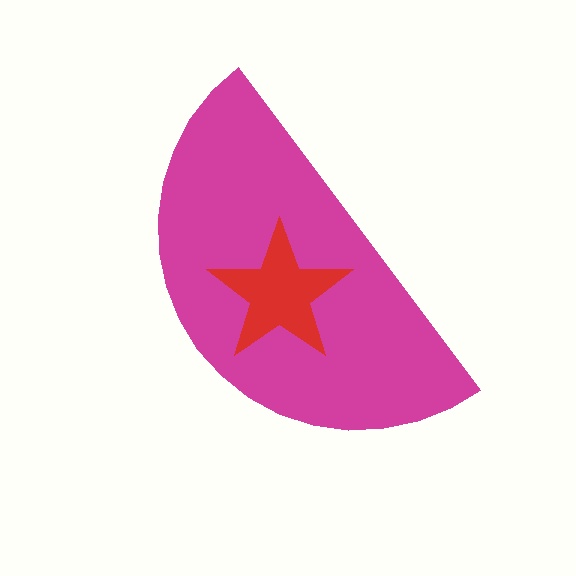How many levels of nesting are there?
2.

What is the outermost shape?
The magenta semicircle.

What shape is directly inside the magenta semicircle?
The red star.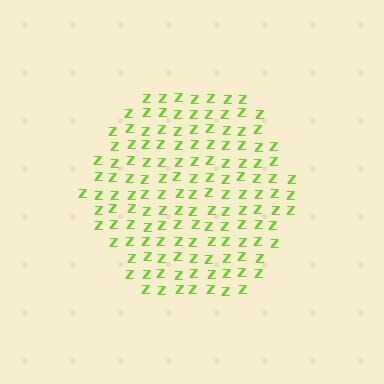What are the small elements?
The small elements are letter Z's.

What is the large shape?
The large shape is a hexagon.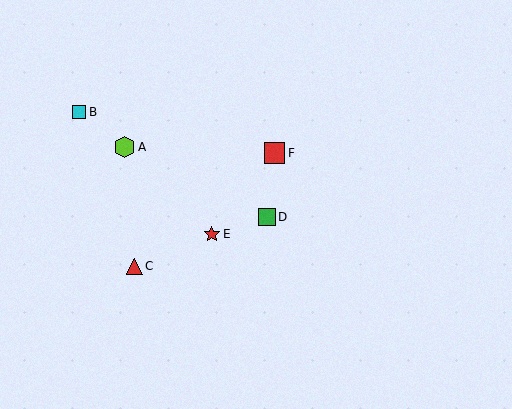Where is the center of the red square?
The center of the red square is at (274, 153).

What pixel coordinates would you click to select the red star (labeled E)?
Click at (212, 234) to select the red star E.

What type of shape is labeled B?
Shape B is a cyan square.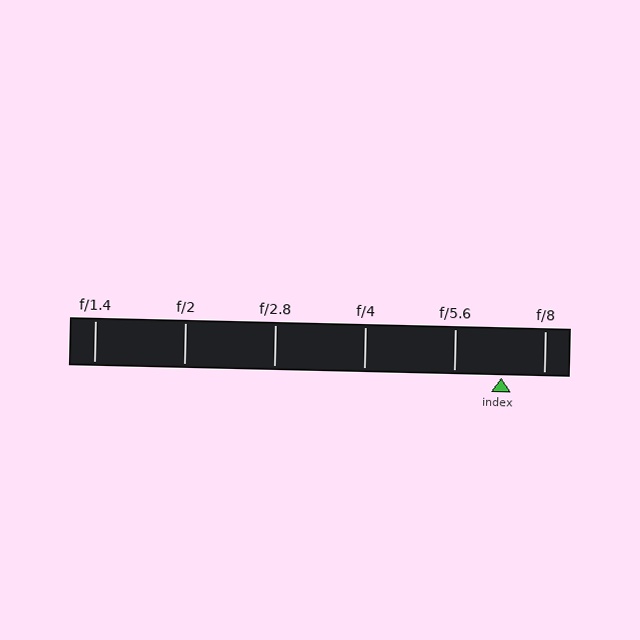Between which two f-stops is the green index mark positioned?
The index mark is between f/5.6 and f/8.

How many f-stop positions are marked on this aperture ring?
There are 6 f-stop positions marked.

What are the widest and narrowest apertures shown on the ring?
The widest aperture shown is f/1.4 and the narrowest is f/8.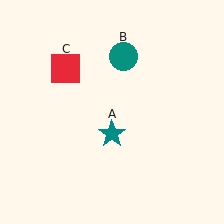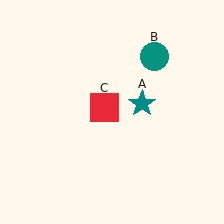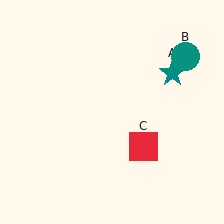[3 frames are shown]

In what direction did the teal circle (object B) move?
The teal circle (object B) moved right.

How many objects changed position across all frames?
3 objects changed position: teal star (object A), teal circle (object B), red square (object C).